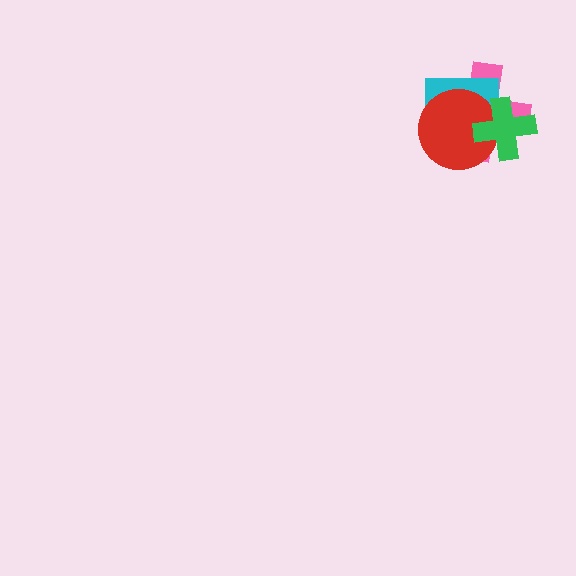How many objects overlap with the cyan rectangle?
3 objects overlap with the cyan rectangle.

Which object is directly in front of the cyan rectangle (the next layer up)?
The red circle is directly in front of the cyan rectangle.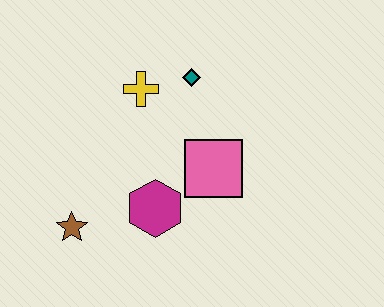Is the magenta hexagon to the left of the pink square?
Yes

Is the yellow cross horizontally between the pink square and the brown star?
Yes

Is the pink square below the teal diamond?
Yes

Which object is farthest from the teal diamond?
The brown star is farthest from the teal diamond.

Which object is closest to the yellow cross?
The teal diamond is closest to the yellow cross.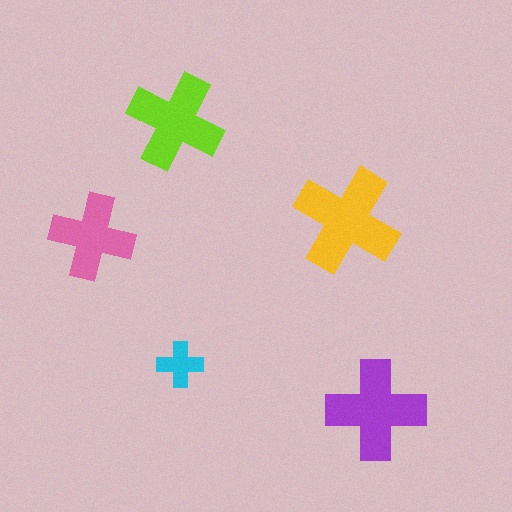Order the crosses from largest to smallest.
the yellow one, the purple one, the lime one, the pink one, the cyan one.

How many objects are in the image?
There are 5 objects in the image.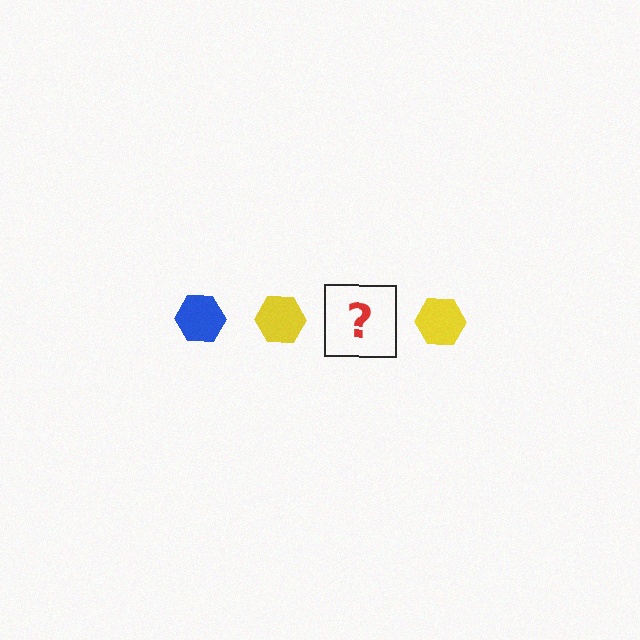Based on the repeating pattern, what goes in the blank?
The blank should be a blue hexagon.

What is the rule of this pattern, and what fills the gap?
The rule is that the pattern cycles through blue, yellow hexagons. The gap should be filled with a blue hexagon.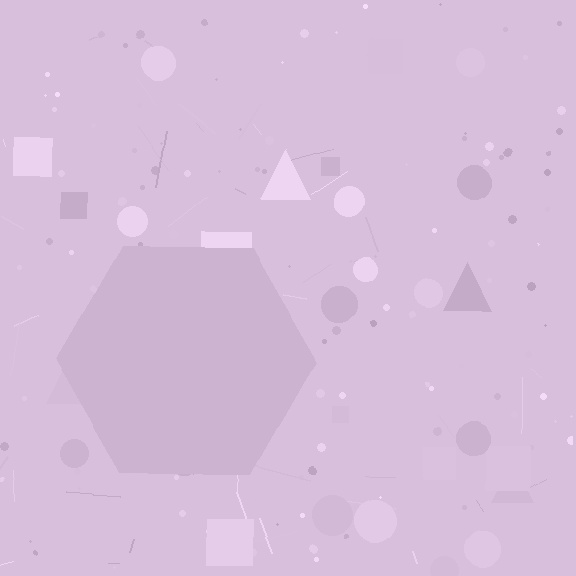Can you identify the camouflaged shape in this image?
The camouflaged shape is a hexagon.